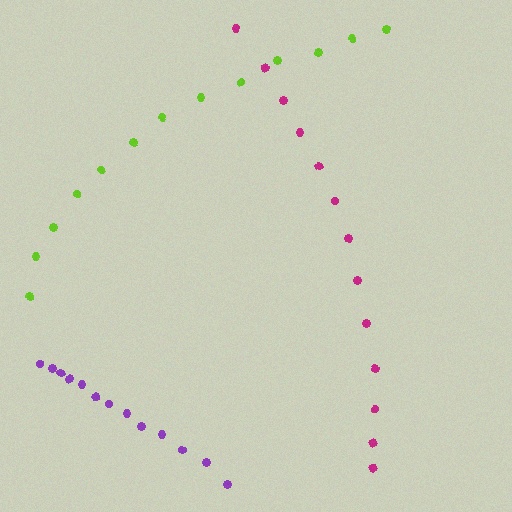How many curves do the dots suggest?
There are 3 distinct paths.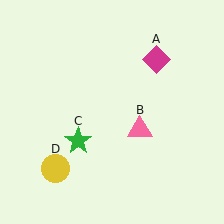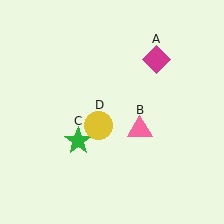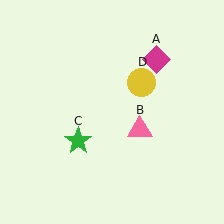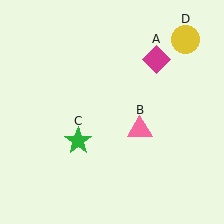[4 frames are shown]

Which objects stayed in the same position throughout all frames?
Magenta diamond (object A) and pink triangle (object B) and green star (object C) remained stationary.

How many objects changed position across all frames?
1 object changed position: yellow circle (object D).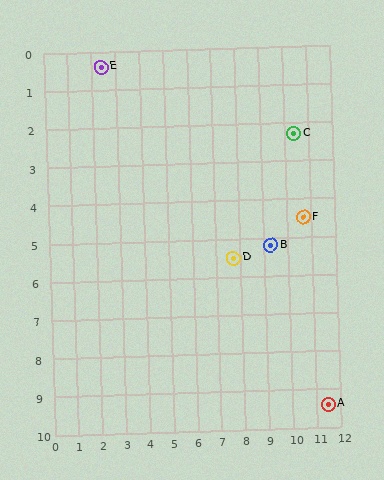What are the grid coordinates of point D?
Point D is at approximately (7.7, 5.5).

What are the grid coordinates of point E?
Point E is at approximately (2.4, 0.4).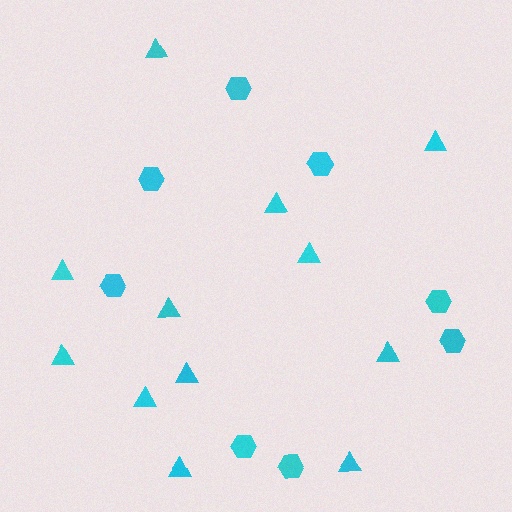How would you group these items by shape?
There are 2 groups: one group of hexagons (8) and one group of triangles (12).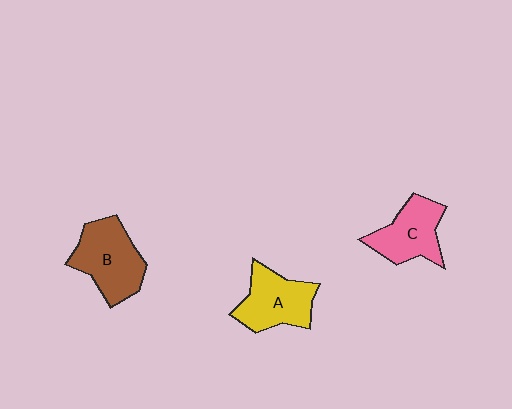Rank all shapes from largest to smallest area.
From largest to smallest: B (brown), A (yellow), C (pink).